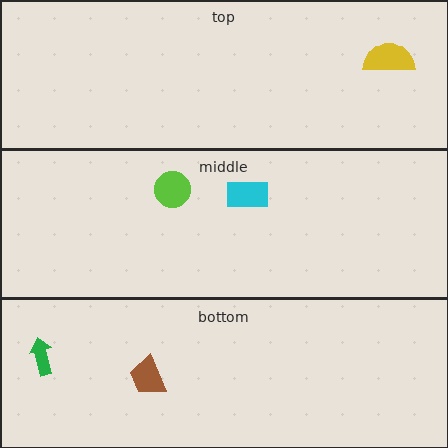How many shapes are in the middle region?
2.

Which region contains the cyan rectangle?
The middle region.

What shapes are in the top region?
The yellow semicircle.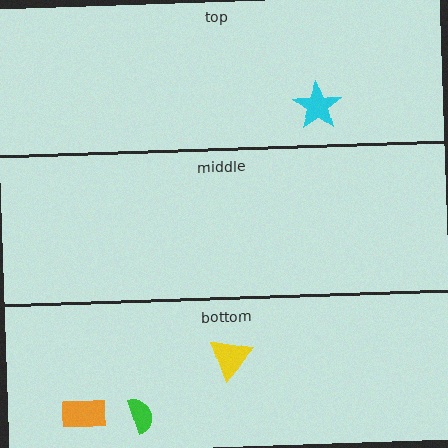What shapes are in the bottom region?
The orange rectangle, the yellow triangle, the green semicircle.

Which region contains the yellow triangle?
The bottom region.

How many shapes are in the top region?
1.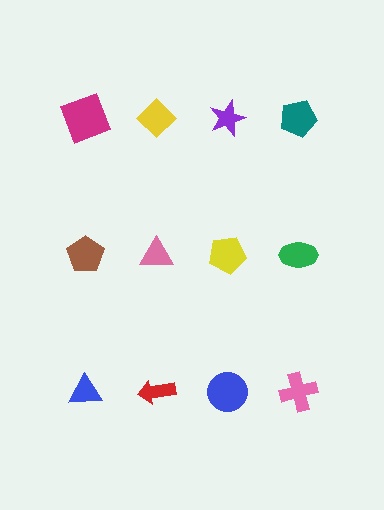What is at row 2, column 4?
A green ellipse.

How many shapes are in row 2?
4 shapes.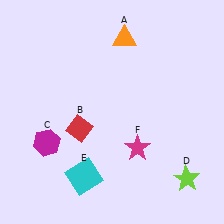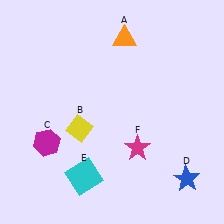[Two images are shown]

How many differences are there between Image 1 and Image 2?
There are 2 differences between the two images.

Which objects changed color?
B changed from red to yellow. D changed from lime to blue.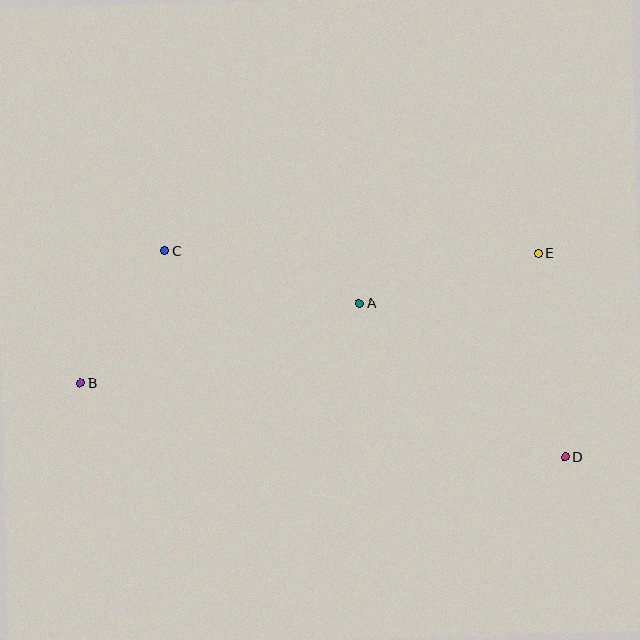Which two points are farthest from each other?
Points B and D are farthest from each other.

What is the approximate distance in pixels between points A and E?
The distance between A and E is approximately 186 pixels.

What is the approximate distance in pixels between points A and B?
The distance between A and B is approximately 290 pixels.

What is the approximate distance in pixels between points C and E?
The distance between C and E is approximately 374 pixels.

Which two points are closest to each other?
Points B and C are closest to each other.